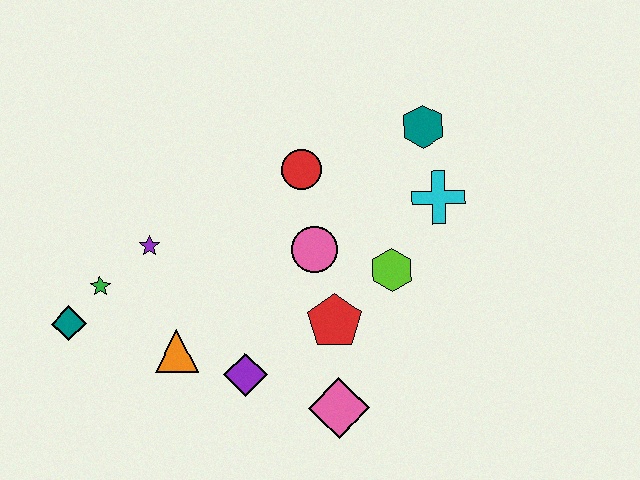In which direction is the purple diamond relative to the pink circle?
The purple diamond is below the pink circle.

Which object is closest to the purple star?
The green star is closest to the purple star.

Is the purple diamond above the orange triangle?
No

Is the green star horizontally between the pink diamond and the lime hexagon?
No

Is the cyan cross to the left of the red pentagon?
No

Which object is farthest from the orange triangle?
The teal hexagon is farthest from the orange triangle.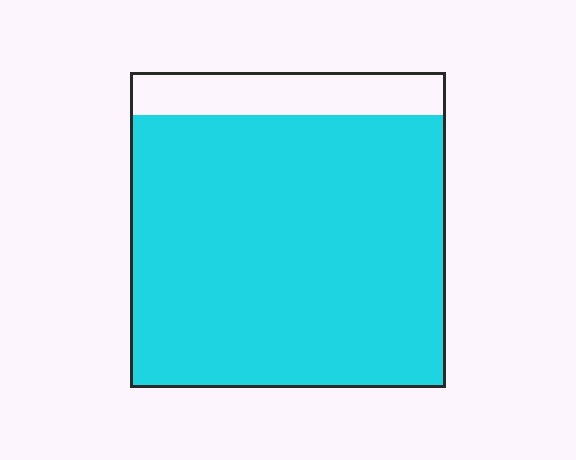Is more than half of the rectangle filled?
Yes.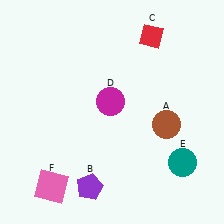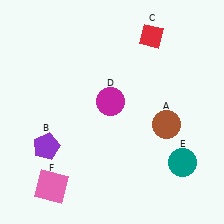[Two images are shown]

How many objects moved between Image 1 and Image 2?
1 object moved between the two images.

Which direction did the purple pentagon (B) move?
The purple pentagon (B) moved left.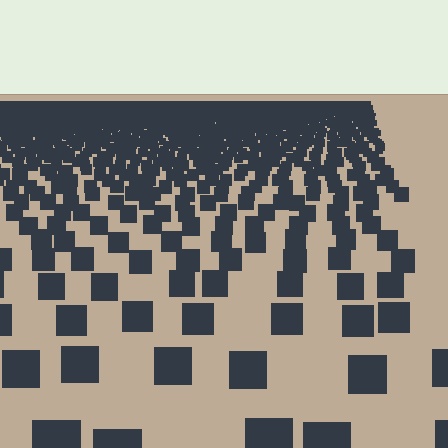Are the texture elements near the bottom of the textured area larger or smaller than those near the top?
Larger. Near the bottom, elements are closer to the viewer and appear at a bigger on-screen size.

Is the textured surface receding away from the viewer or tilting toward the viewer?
The surface is receding away from the viewer. Texture elements get smaller and denser toward the top.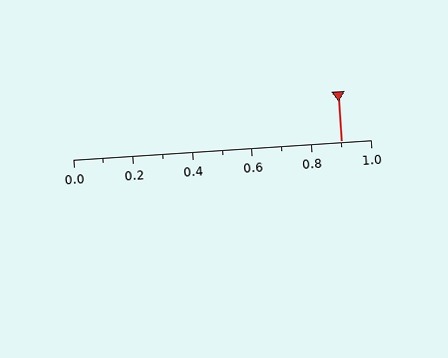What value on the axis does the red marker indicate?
The marker indicates approximately 0.9.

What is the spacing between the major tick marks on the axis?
The major ticks are spaced 0.2 apart.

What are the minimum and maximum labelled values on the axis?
The axis runs from 0.0 to 1.0.